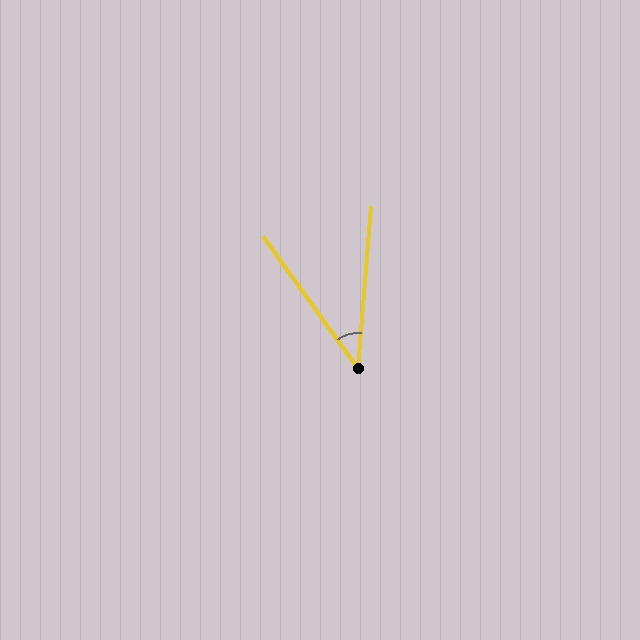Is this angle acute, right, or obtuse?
It is acute.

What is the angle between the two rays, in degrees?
Approximately 40 degrees.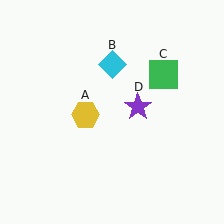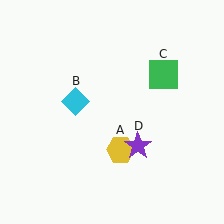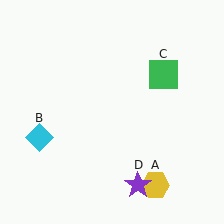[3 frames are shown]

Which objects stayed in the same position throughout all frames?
Green square (object C) remained stationary.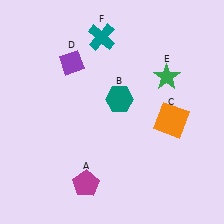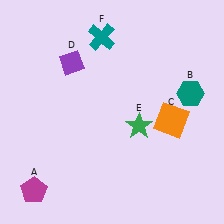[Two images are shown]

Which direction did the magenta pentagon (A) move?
The magenta pentagon (A) moved left.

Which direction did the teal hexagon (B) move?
The teal hexagon (B) moved right.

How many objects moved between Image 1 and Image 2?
3 objects moved between the two images.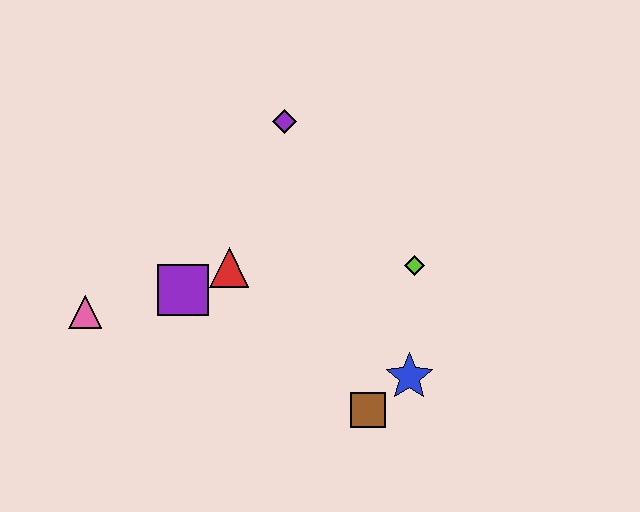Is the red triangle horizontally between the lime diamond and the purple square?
Yes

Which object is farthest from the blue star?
The pink triangle is farthest from the blue star.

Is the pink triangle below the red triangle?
Yes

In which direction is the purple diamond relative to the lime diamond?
The purple diamond is above the lime diamond.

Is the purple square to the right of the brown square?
No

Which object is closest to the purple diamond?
The red triangle is closest to the purple diamond.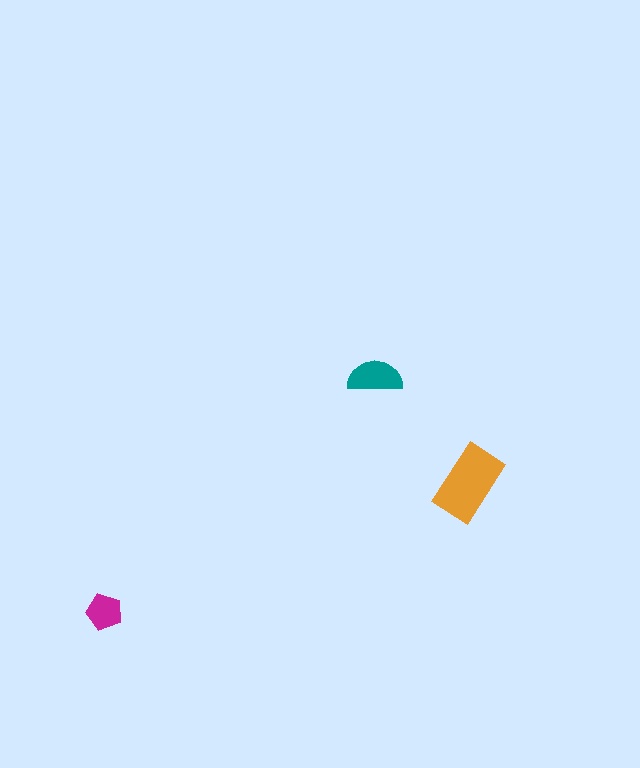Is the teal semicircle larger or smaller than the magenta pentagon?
Larger.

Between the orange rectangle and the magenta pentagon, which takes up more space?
The orange rectangle.